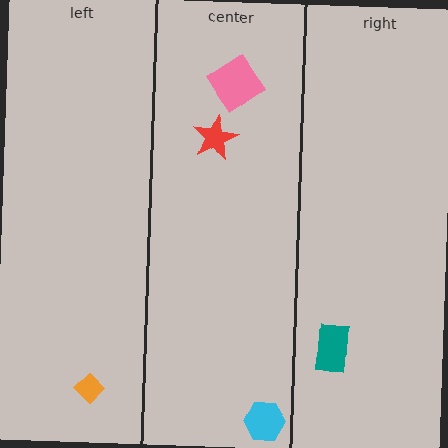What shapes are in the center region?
The pink diamond, the cyan hexagon, the red star.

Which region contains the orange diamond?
The left region.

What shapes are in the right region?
The teal rectangle.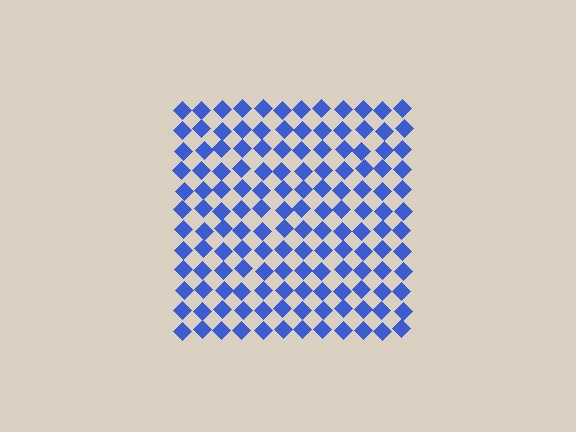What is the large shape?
The large shape is a square.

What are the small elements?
The small elements are diamonds.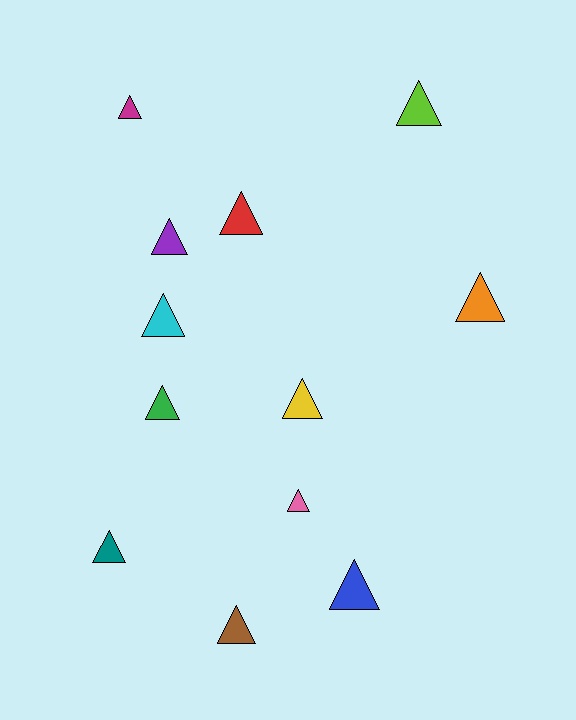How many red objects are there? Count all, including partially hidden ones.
There is 1 red object.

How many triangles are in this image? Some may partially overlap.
There are 12 triangles.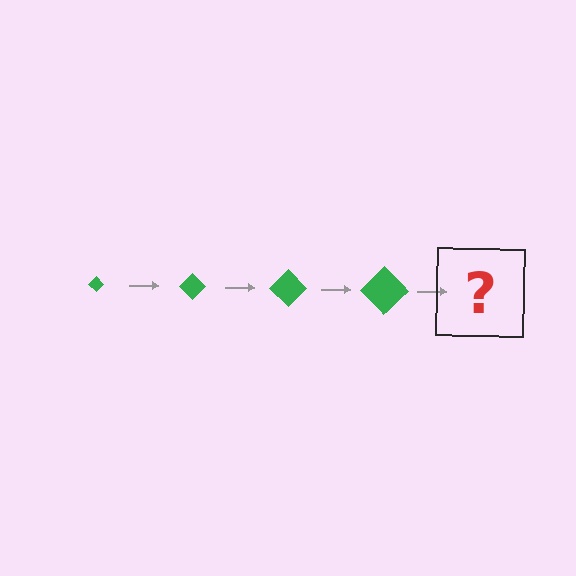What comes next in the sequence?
The next element should be a green diamond, larger than the previous one.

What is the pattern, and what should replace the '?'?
The pattern is that the diamond gets progressively larger each step. The '?' should be a green diamond, larger than the previous one.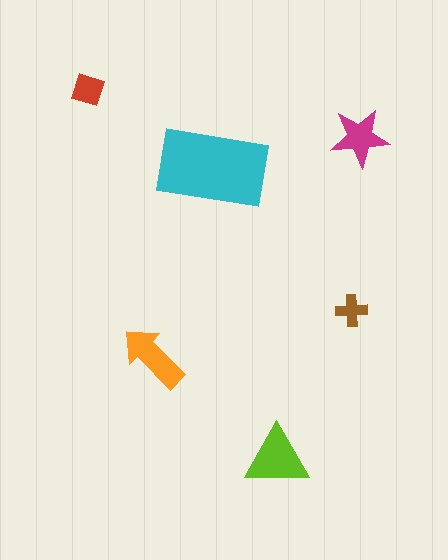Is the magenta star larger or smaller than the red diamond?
Larger.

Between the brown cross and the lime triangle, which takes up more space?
The lime triangle.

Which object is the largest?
The cyan rectangle.